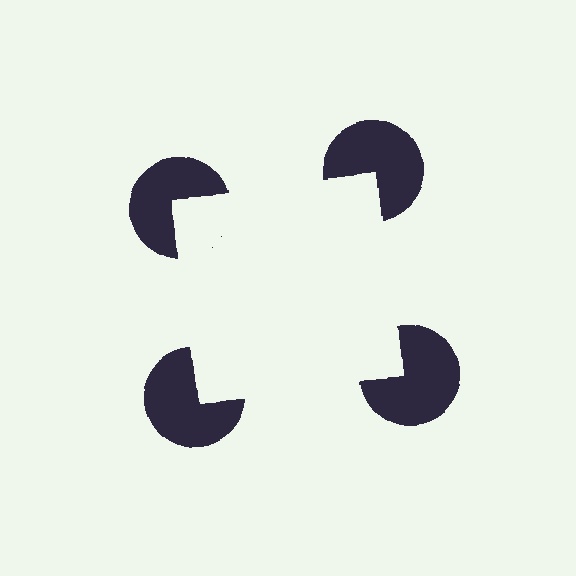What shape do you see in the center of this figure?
An illusory square — its edges are inferred from the aligned wedge cuts in the pac-man discs, not physically drawn.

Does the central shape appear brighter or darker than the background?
It typically appears slightly brighter than the background, even though no actual brightness change is drawn.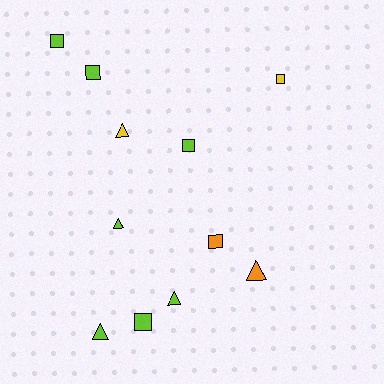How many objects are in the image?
There are 11 objects.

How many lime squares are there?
There are 4 lime squares.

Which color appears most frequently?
Lime, with 7 objects.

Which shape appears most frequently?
Square, with 6 objects.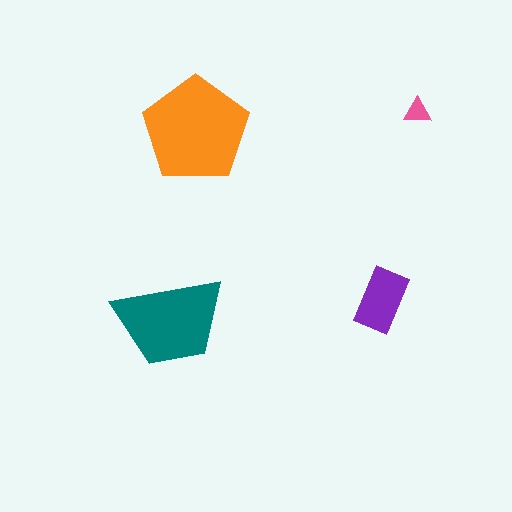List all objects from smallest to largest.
The pink triangle, the purple rectangle, the teal trapezoid, the orange pentagon.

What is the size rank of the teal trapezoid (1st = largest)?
2nd.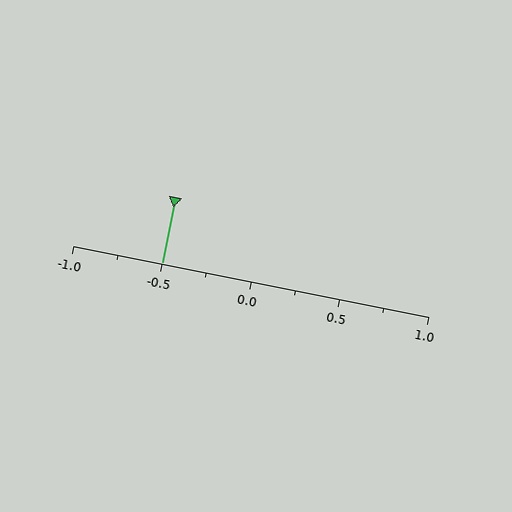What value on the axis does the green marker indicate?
The marker indicates approximately -0.5.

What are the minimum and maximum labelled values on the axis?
The axis runs from -1.0 to 1.0.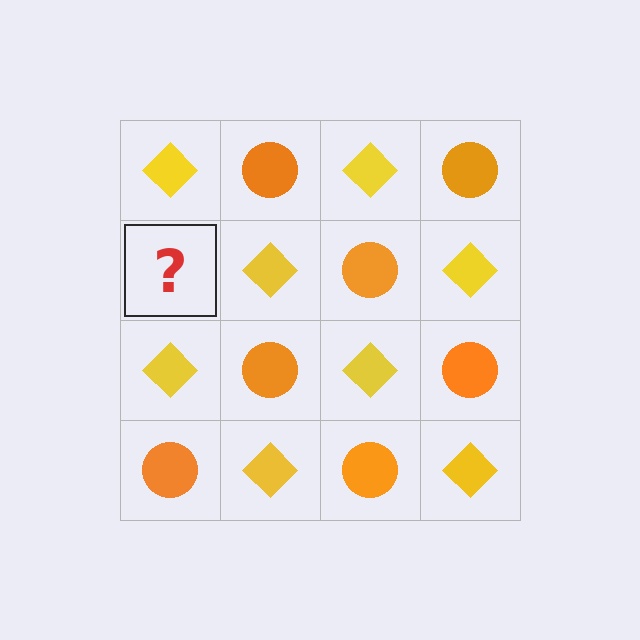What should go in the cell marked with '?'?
The missing cell should contain an orange circle.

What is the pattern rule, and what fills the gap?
The rule is that it alternates yellow diamond and orange circle in a checkerboard pattern. The gap should be filled with an orange circle.